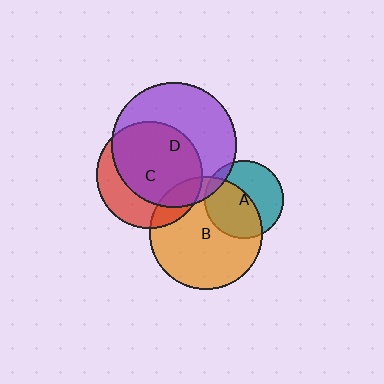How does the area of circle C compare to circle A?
Approximately 1.8 times.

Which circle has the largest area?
Circle D (purple).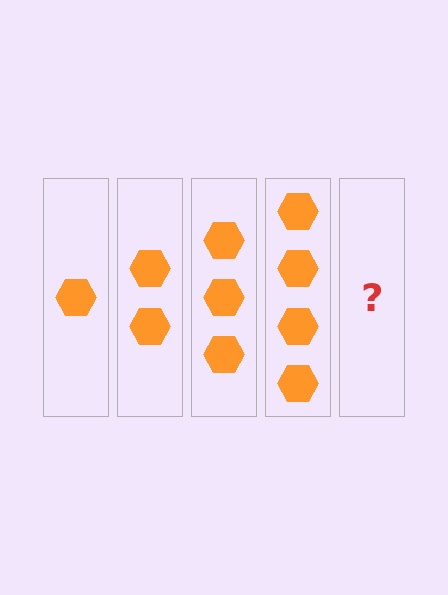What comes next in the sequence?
The next element should be 5 hexagons.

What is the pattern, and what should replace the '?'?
The pattern is that each step adds one more hexagon. The '?' should be 5 hexagons.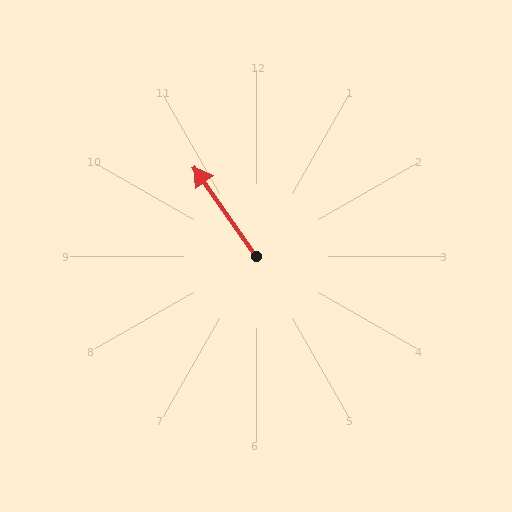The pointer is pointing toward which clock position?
Roughly 11 o'clock.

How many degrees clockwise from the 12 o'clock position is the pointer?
Approximately 325 degrees.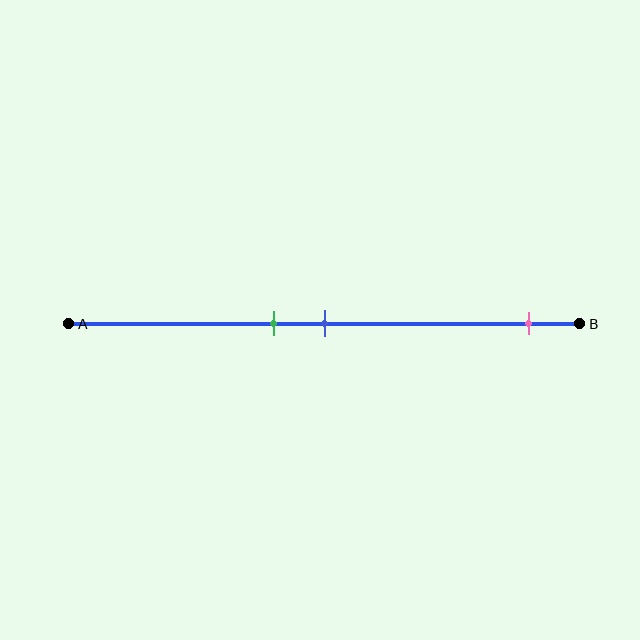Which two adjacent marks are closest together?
The green and blue marks are the closest adjacent pair.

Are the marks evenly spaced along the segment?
No, the marks are not evenly spaced.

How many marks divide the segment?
There are 3 marks dividing the segment.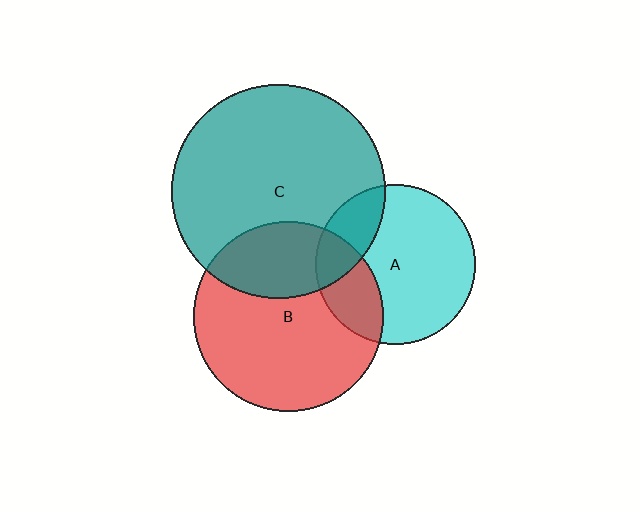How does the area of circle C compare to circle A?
Approximately 1.8 times.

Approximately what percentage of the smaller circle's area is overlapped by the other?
Approximately 30%.